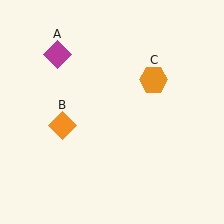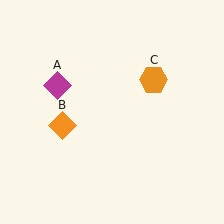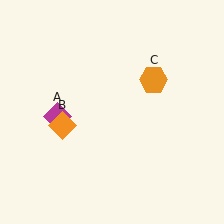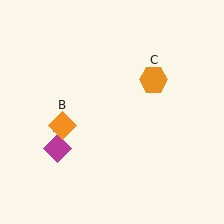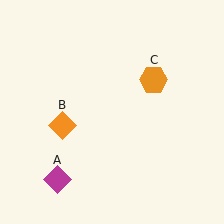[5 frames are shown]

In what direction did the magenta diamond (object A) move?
The magenta diamond (object A) moved down.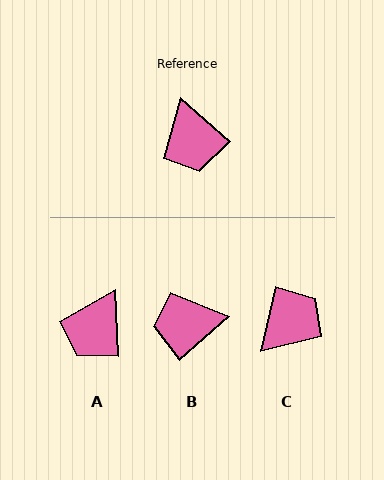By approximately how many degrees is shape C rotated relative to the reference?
Approximately 118 degrees counter-clockwise.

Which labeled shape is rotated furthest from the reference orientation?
C, about 118 degrees away.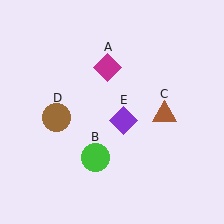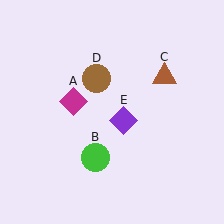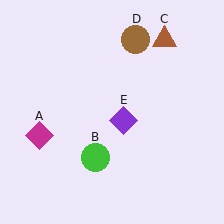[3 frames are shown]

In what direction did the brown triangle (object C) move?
The brown triangle (object C) moved up.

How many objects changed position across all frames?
3 objects changed position: magenta diamond (object A), brown triangle (object C), brown circle (object D).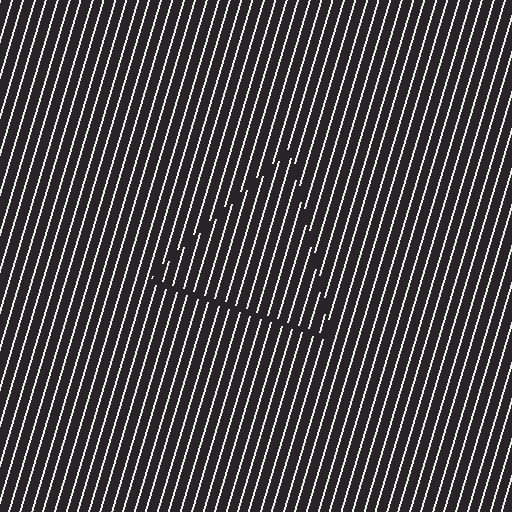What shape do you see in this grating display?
An illusory triangle. The interior of the shape contains the same grating, shifted by half a period — the contour is defined by the phase discontinuity where line-ends from the inner and outer gratings abut.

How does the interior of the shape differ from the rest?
The interior of the shape contains the same grating, shifted by half a period — the contour is defined by the phase discontinuity where line-ends from the inner and outer gratings abut.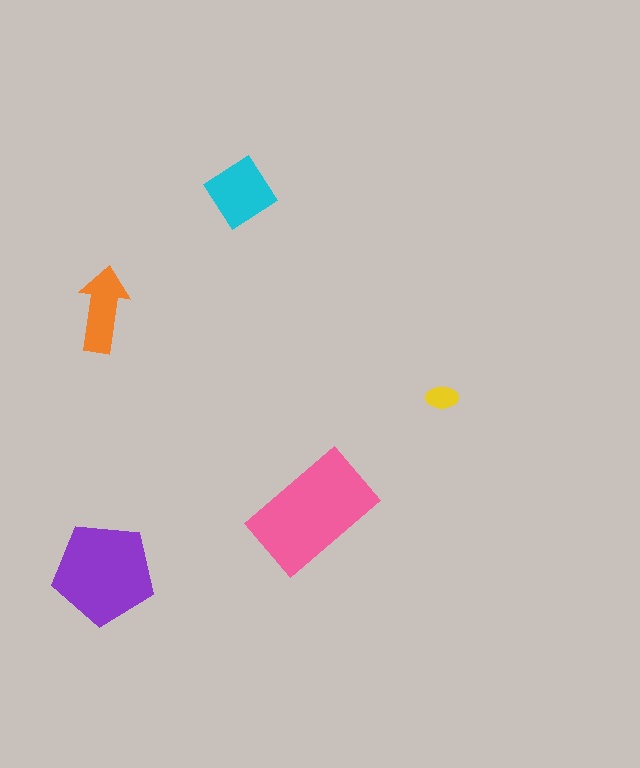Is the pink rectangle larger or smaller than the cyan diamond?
Larger.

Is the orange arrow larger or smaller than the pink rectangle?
Smaller.